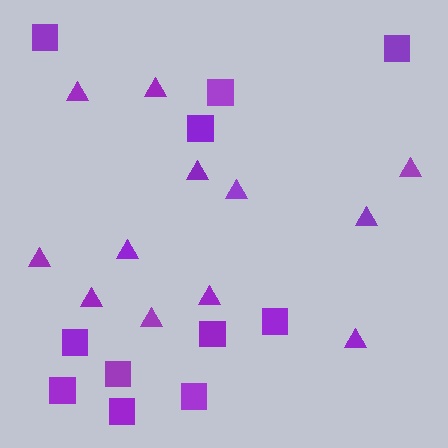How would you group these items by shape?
There are 2 groups: one group of squares (11) and one group of triangles (12).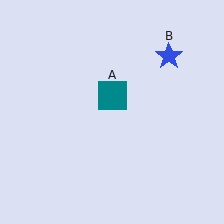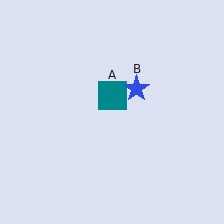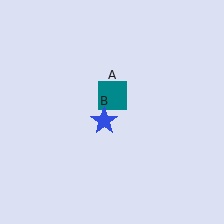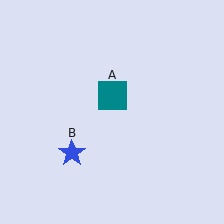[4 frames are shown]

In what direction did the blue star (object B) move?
The blue star (object B) moved down and to the left.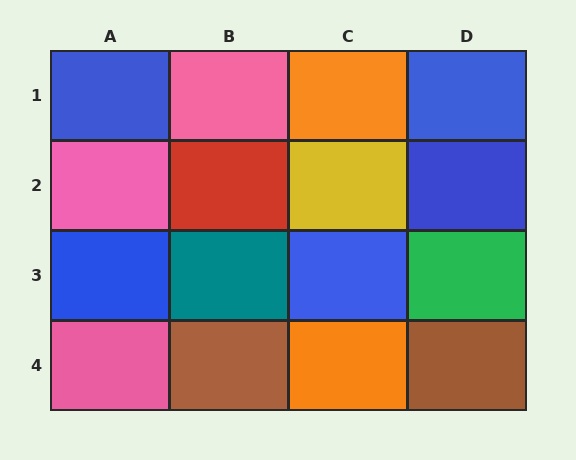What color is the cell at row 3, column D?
Green.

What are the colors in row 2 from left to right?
Pink, red, yellow, blue.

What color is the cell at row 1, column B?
Pink.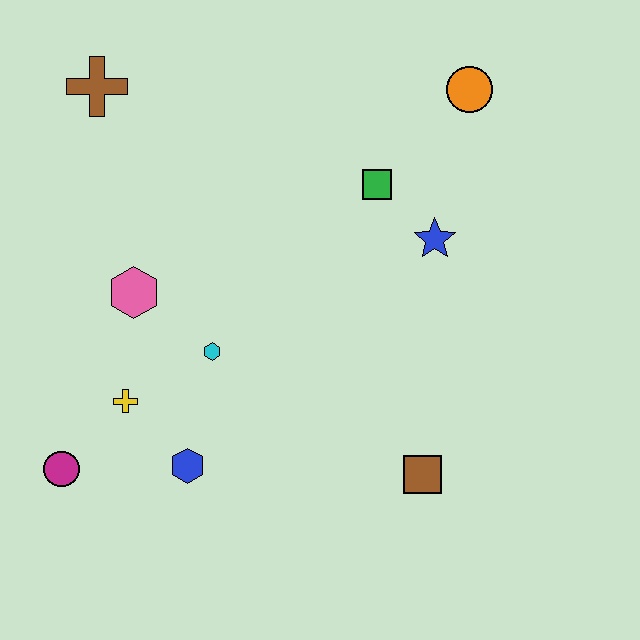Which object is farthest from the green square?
The magenta circle is farthest from the green square.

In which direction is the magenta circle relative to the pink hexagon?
The magenta circle is below the pink hexagon.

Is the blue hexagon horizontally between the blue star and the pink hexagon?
Yes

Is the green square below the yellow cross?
No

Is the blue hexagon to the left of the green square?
Yes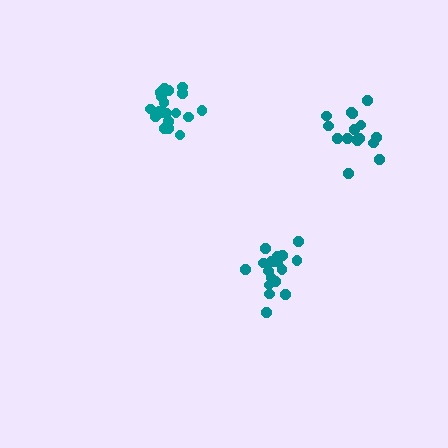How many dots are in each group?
Group 1: 18 dots, Group 2: 20 dots, Group 3: 16 dots (54 total).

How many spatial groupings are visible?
There are 3 spatial groupings.